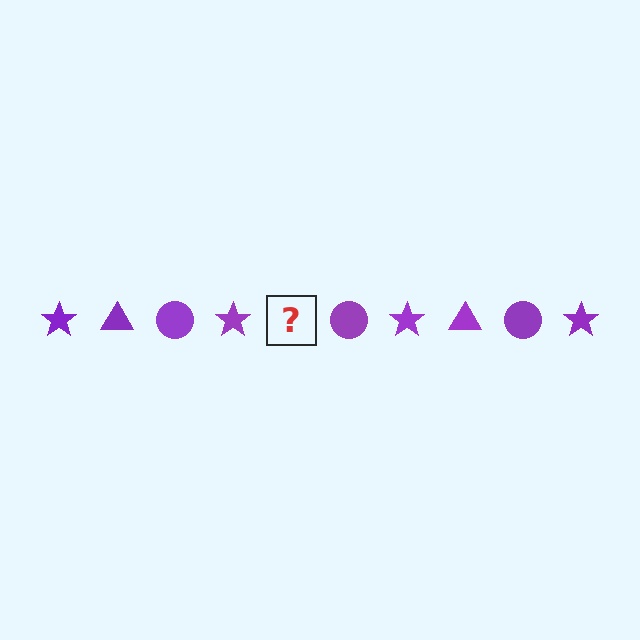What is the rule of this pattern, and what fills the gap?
The rule is that the pattern cycles through star, triangle, circle shapes in purple. The gap should be filled with a purple triangle.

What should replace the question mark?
The question mark should be replaced with a purple triangle.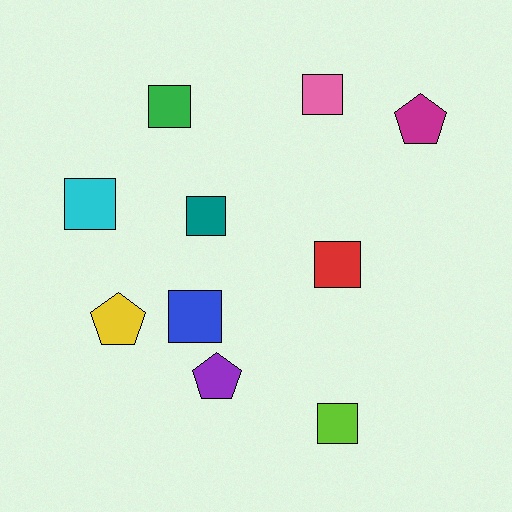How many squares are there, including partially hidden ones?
There are 7 squares.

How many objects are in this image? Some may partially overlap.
There are 10 objects.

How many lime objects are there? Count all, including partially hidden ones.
There is 1 lime object.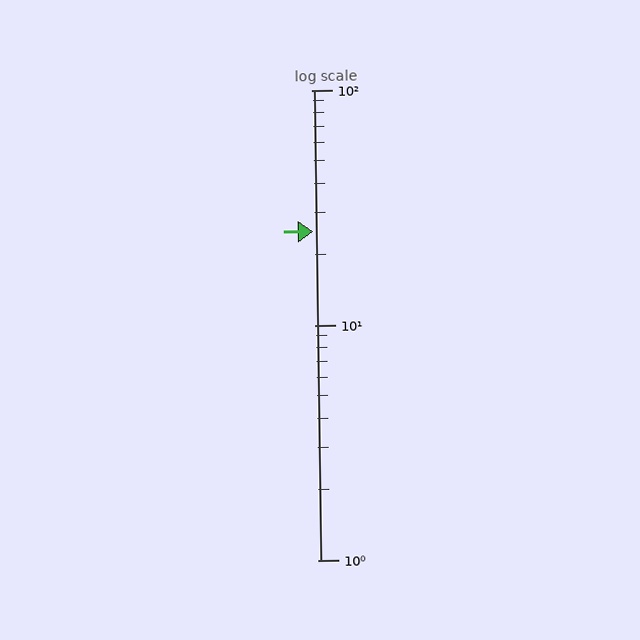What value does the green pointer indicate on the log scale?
The pointer indicates approximately 25.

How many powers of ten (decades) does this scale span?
The scale spans 2 decades, from 1 to 100.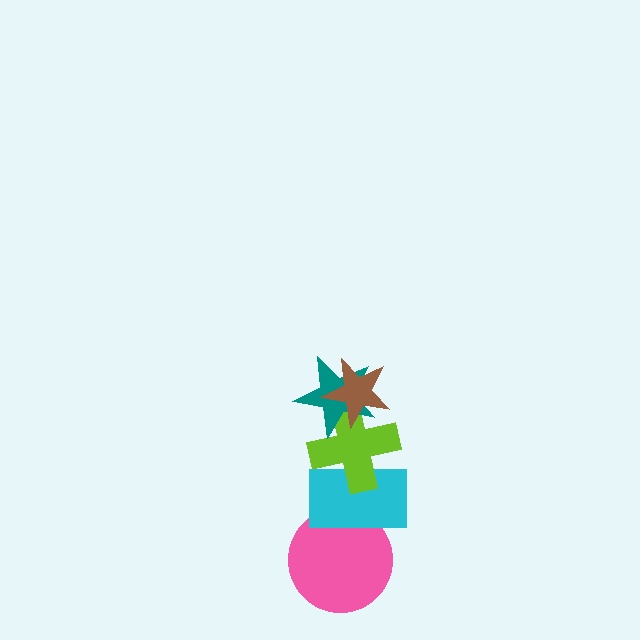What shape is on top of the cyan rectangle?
The lime cross is on top of the cyan rectangle.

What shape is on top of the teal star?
The brown star is on top of the teal star.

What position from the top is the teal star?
The teal star is 2nd from the top.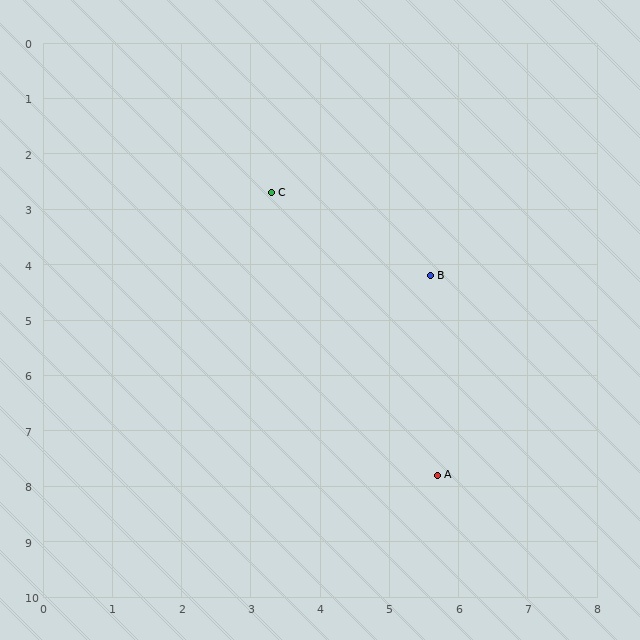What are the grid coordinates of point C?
Point C is at approximately (3.3, 2.7).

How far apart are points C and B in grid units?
Points C and B are about 2.7 grid units apart.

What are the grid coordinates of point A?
Point A is at approximately (5.7, 7.8).